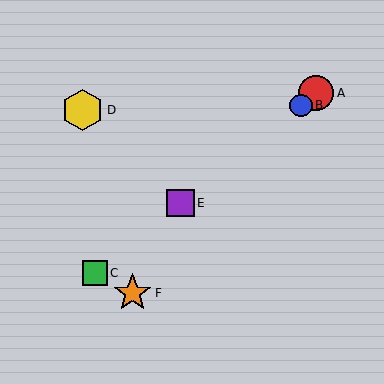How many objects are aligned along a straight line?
4 objects (A, B, C, E) are aligned along a straight line.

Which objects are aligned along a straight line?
Objects A, B, C, E are aligned along a straight line.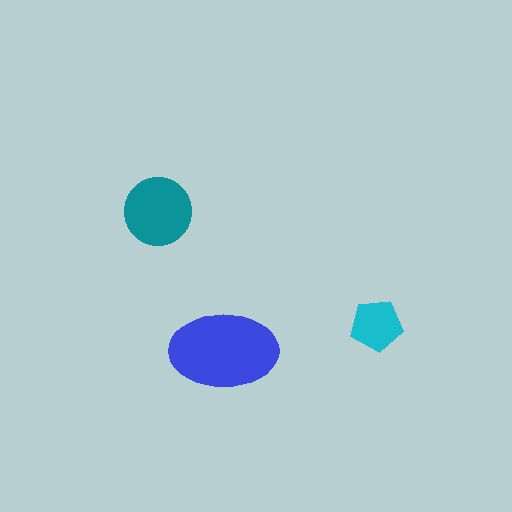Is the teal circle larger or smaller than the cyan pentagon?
Larger.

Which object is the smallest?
The cyan pentagon.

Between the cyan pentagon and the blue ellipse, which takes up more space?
The blue ellipse.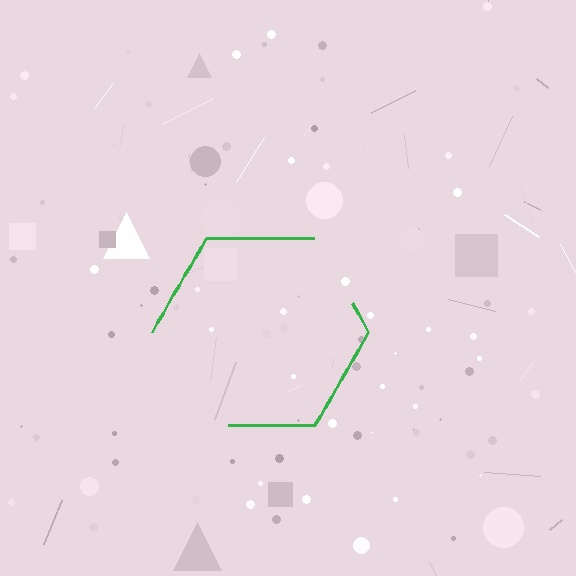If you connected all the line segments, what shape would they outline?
They would outline a hexagon.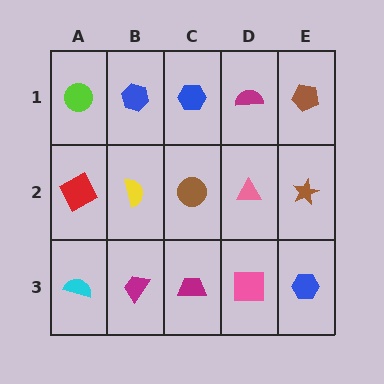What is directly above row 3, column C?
A brown circle.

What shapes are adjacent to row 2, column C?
A blue hexagon (row 1, column C), a magenta trapezoid (row 3, column C), a yellow semicircle (row 2, column B), a pink triangle (row 2, column D).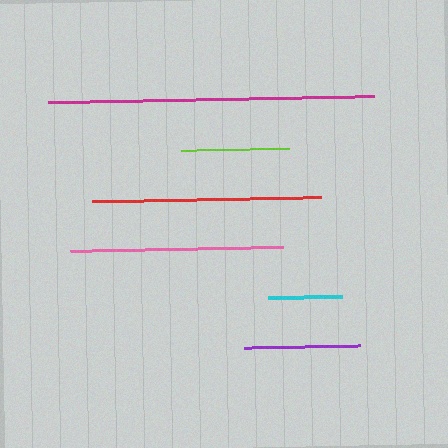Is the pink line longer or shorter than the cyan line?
The pink line is longer than the cyan line.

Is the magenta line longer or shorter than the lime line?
The magenta line is longer than the lime line.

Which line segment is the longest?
The magenta line is the longest at approximately 327 pixels.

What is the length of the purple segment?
The purple segment is approximately 116 pixels long.